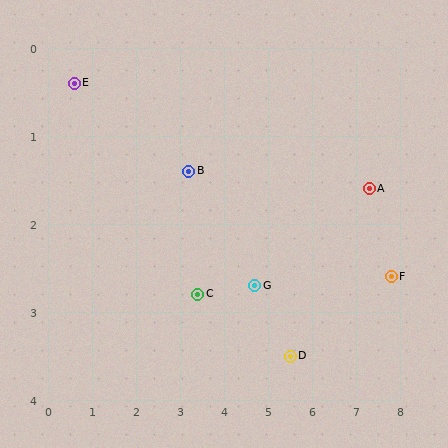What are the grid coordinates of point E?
Point E is at approximately (0.6, 0.4).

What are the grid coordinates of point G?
Point G is at approximately (4.7, 2.7).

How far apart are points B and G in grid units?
Points B and G are about 2.0 grid units apart.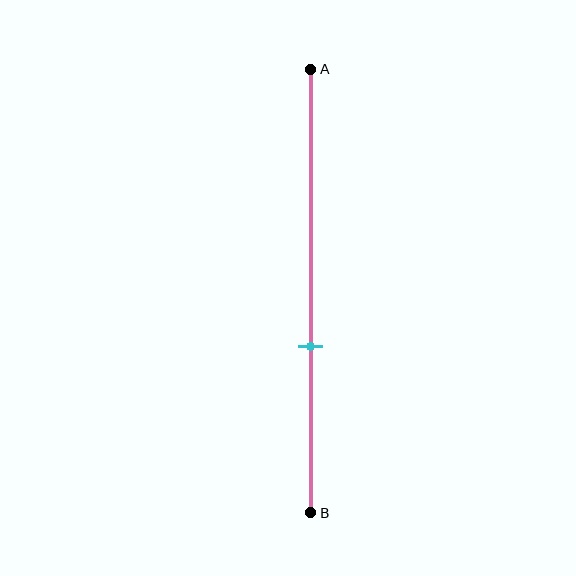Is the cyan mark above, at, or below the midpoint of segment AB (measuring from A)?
The cyan mark is below the midpoint of segment AB.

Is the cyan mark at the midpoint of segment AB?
No, the mark is at about 60% from A, not at the 50% midpoint.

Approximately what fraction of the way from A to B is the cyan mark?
The cyan mark is approximately 60% of the way from A to B.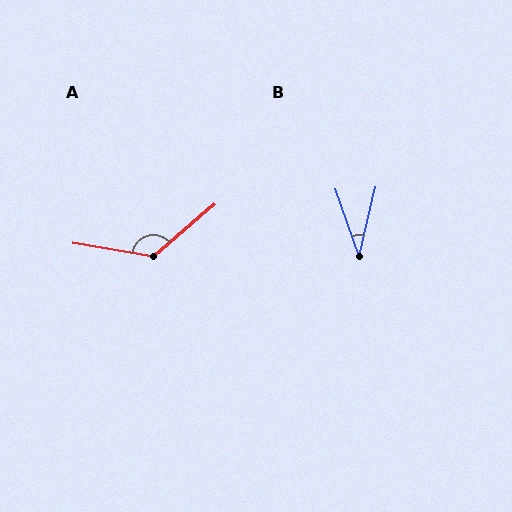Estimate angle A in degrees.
Approximately 130 degrees.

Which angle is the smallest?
B, at approximately 33 degrees.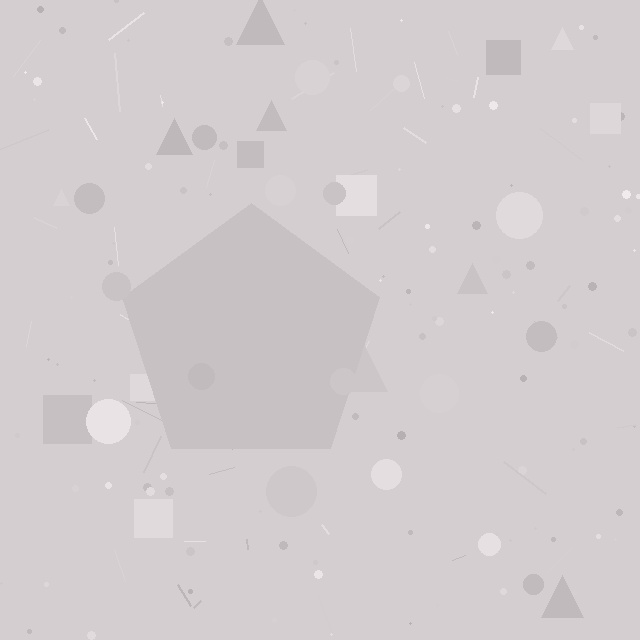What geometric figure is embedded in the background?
A pentagon is embedded in the background.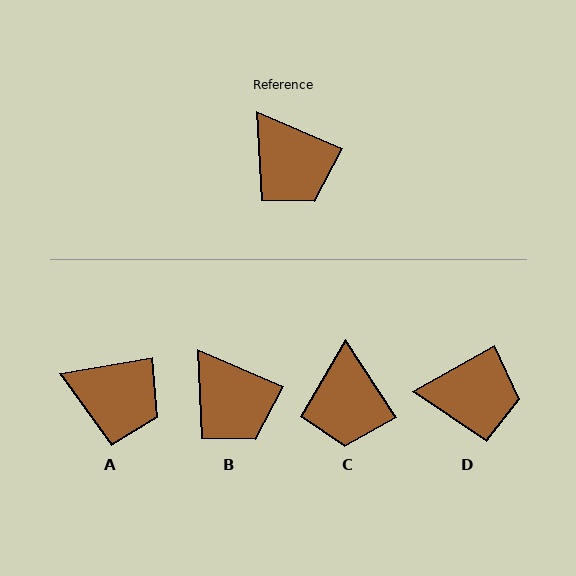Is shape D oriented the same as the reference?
No, it is off by about 53 degrees.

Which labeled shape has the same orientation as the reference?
B.